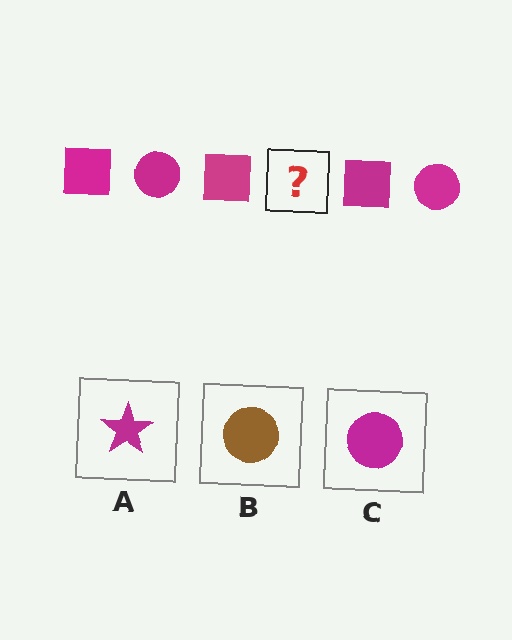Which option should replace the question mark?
Option C.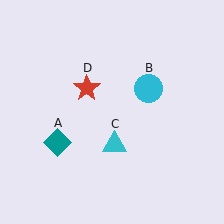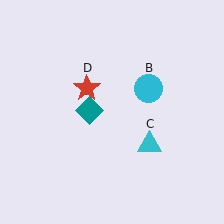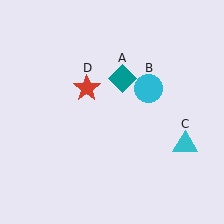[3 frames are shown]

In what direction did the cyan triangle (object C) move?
The cyan triangle (object C) moved right.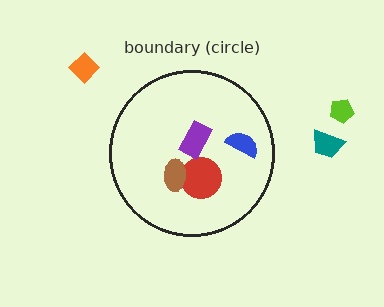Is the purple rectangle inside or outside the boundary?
Inside.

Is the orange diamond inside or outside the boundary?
Outside.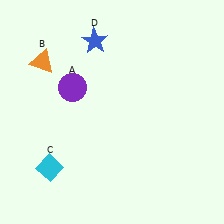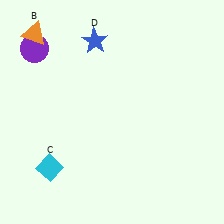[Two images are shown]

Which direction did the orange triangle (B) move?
The orange triangle (B) moved up.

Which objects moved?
The objects that moved are: the purple circle (A), the orange triangle (B).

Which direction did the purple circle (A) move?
The purple circle (A) moved up.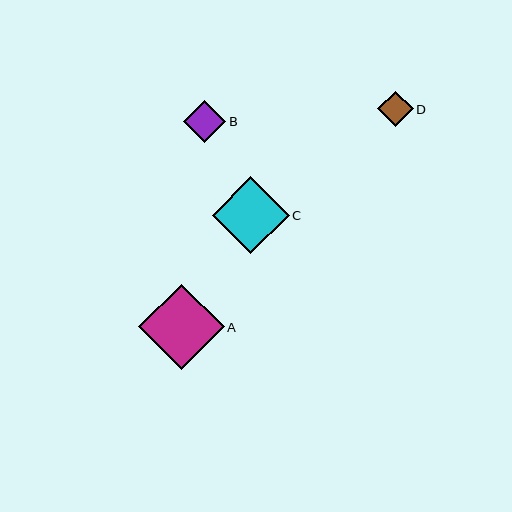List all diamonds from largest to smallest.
From largest to smallest: A, C, B, D.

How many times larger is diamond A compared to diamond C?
Diamond A is approximately 1.1 times the size of diamond C.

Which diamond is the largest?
Diamond A is the largest with a size of approximately 86 pixels.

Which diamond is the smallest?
Diamond D is the smallest with a size of approximately 36 pixels.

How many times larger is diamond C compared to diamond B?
Diamond C is approximately 1.8 times the size of diamond B.